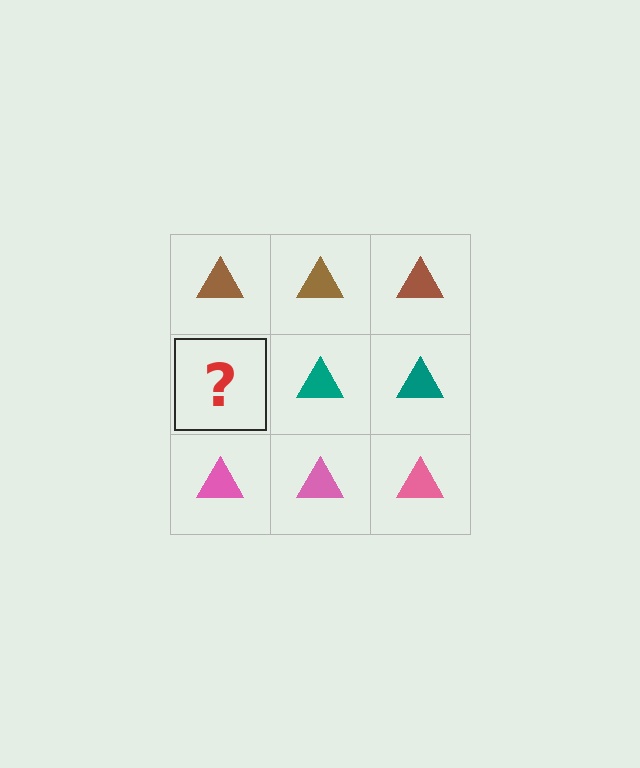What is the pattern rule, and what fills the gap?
The rule is that each row has a consistent color. The gap should be filled with a teal triangle.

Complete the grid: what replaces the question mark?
The question mark should be replaced with a teal triangle.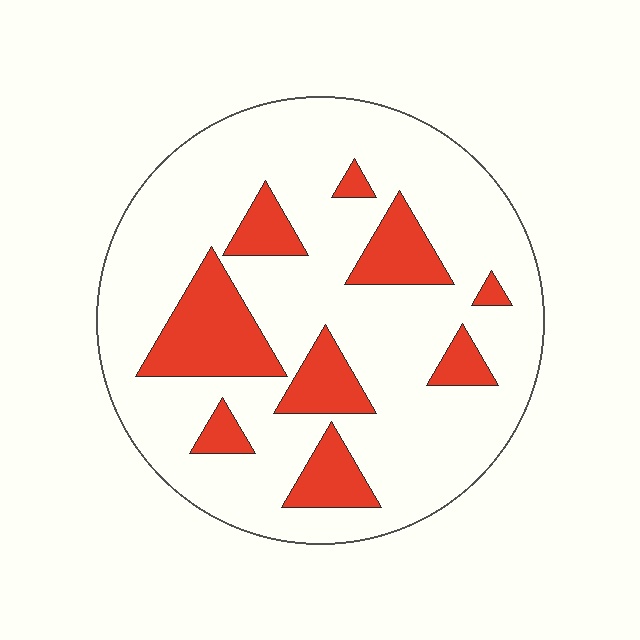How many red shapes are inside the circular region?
9.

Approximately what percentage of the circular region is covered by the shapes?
Approximately 20%.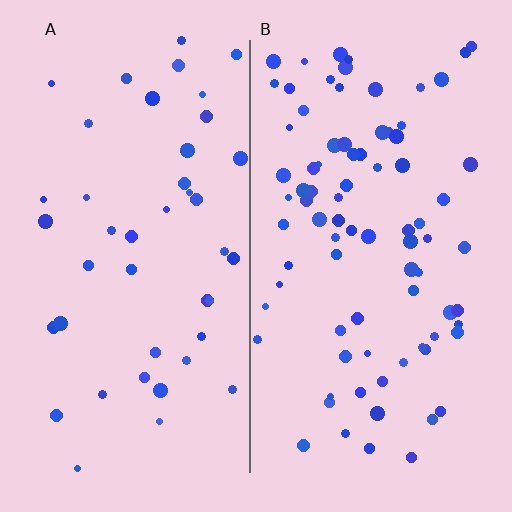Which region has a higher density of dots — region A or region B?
B (the right).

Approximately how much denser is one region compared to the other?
Approximately 2.0× — region B over region A.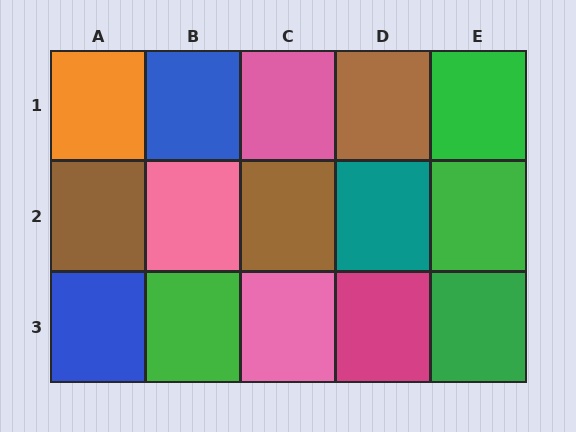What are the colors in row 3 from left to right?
Blue, green, pink, magenta, green.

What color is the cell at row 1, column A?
Orange.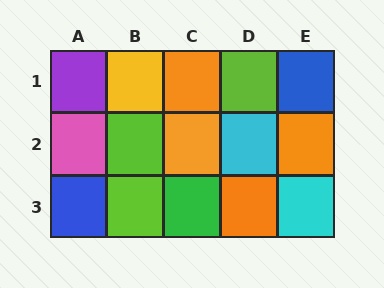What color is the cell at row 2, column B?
Lime.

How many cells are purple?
1 cell is purple.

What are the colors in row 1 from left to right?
Purple, yellow, orange, lime, blue.